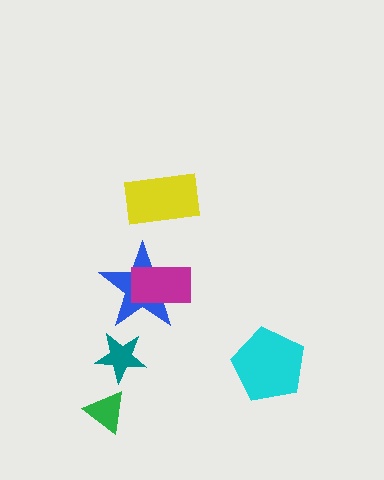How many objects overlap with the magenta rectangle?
1 object overlaps with the magenta rectangle.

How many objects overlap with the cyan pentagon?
0 objects overlap with the cyan pentagon.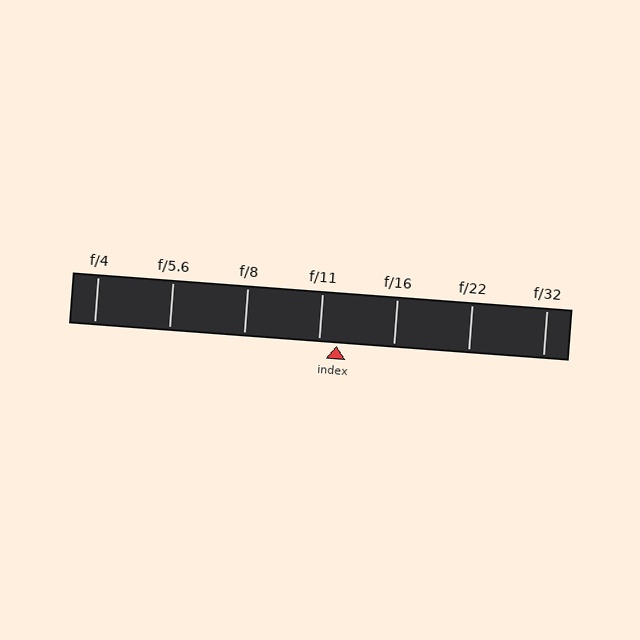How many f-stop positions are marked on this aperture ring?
There are 7 f-stop positions marked.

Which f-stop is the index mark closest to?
The index mark is closest to f/11.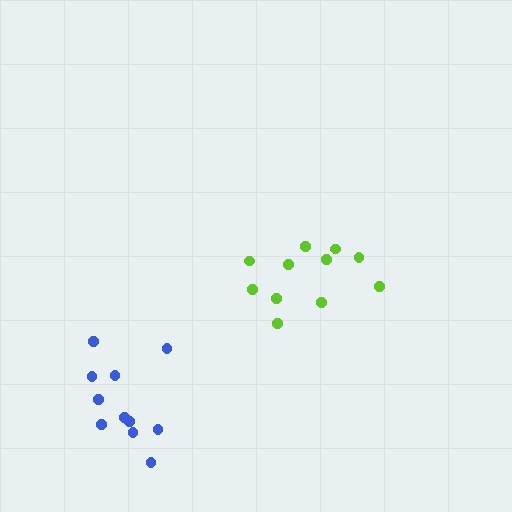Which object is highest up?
The lime cluster is topmost.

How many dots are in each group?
Group 1: 11 dots, Group 2: 11 dots (22 total).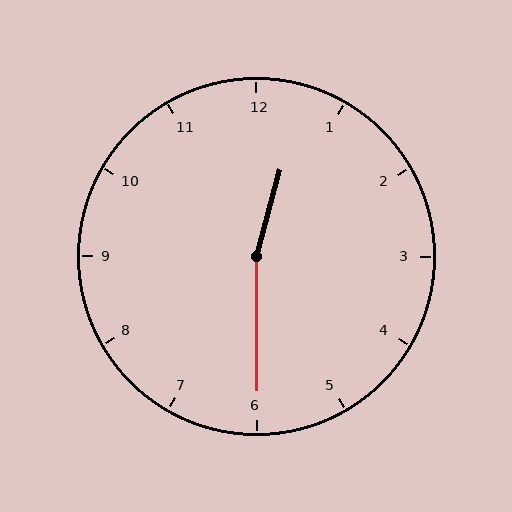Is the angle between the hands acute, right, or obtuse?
It is obtuse.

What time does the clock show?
12:30.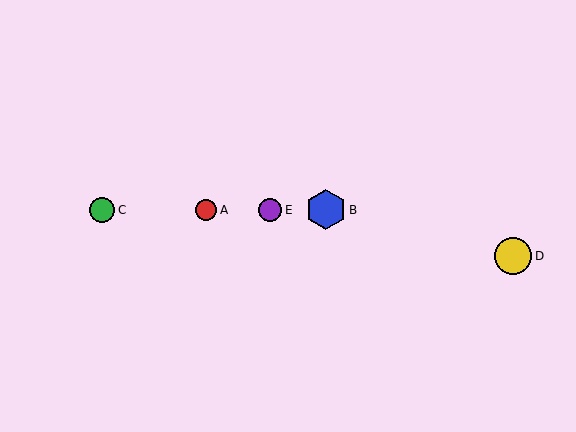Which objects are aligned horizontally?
Objects A, B, C, E are aligned horizontally.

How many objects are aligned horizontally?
4 objects (A, B, C, E) are aligned horizontally.